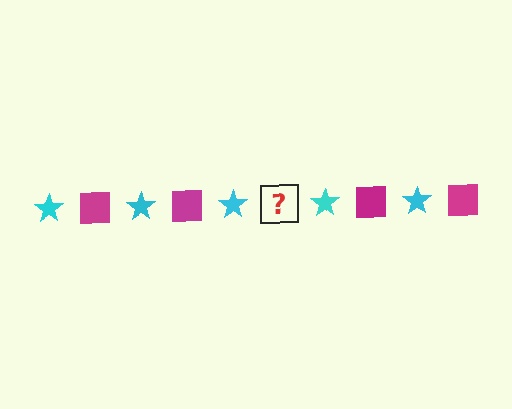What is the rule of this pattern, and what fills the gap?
The rule is that the pattern alternates between cyan star and magenta square. The gap should be filled with a magenta square.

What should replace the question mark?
The question mark should be replaced with a magenta square.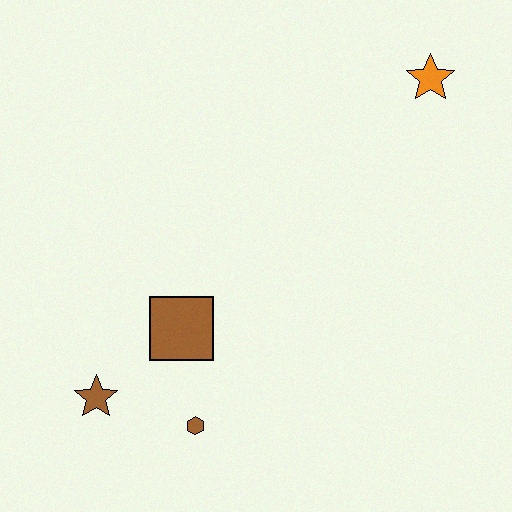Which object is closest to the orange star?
The brown square is closest to the orange star.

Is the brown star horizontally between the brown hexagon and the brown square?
No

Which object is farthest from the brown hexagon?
The orange star is farthest from the brown hexagon.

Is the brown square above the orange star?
No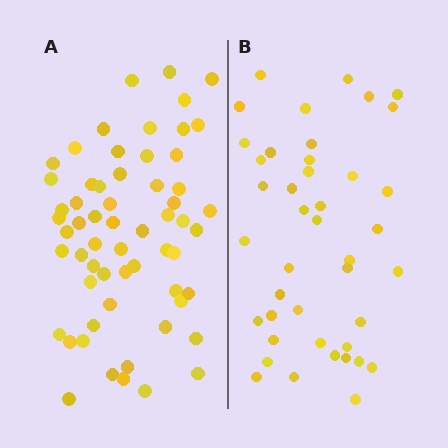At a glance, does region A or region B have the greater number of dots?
Region A (the left region) has more dots.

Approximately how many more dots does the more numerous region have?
Region A has approximately 20 more dots than region B.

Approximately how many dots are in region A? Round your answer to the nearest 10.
About 60 dots.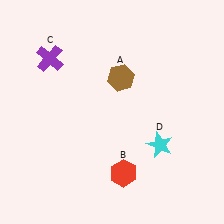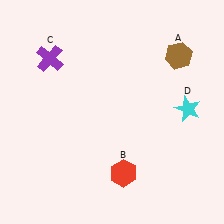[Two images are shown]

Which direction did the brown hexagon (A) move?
The brown hexagon (A) moved right.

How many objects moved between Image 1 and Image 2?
2 objects moved between the two images.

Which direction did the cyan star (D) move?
The cyan star (D) moved up.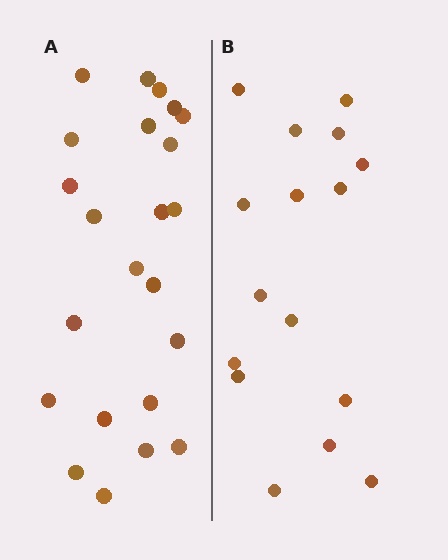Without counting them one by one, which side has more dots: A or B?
Region A (the left region) has more dots.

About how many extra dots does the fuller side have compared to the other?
Region A has roughly 8 or so more dots than region B.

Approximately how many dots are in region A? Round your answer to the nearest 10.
About 20 dots. (The exact count is 23, which rounds to 20.)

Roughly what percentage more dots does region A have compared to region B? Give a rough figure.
About 45% more.